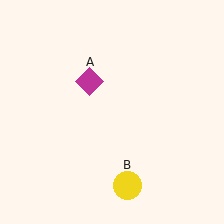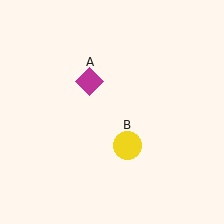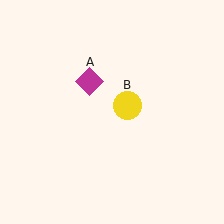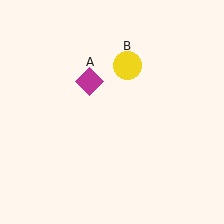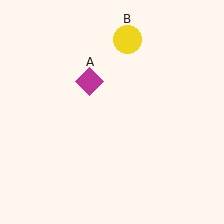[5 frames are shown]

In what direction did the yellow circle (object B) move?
The yellow circle (object B) moved up.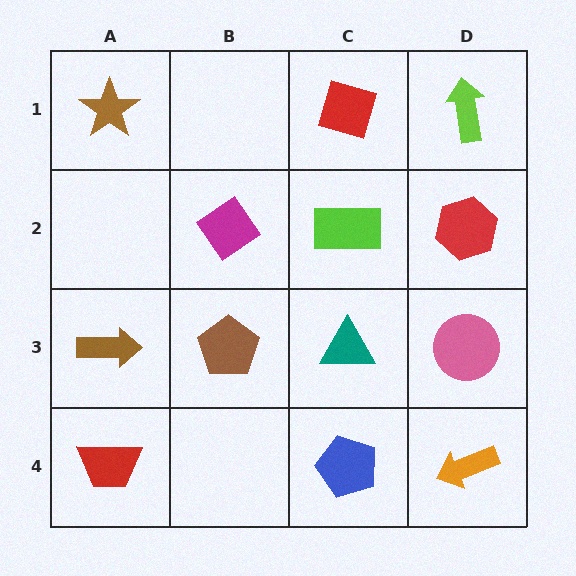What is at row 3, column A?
A brown arrow.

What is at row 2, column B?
A magenta diamond.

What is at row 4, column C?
A blue pentagon.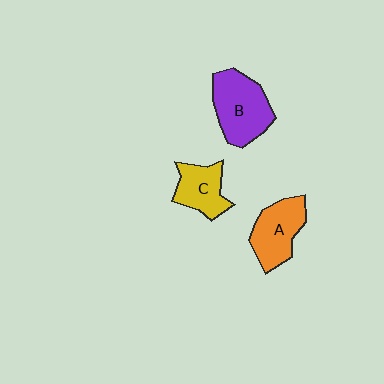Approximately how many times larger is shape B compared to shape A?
Approximately 1.2 times.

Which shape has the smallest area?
Shape C (yellow).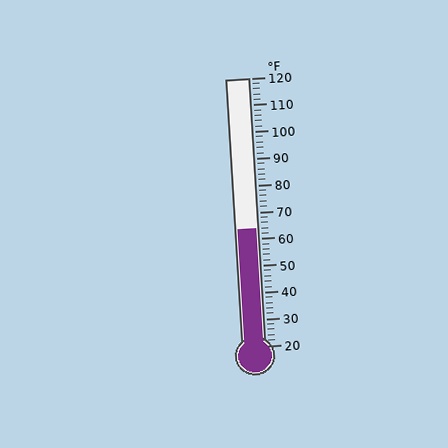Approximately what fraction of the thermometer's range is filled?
The thermometer is filled to approximately 45% of its range.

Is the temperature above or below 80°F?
The temperature is below 80°F.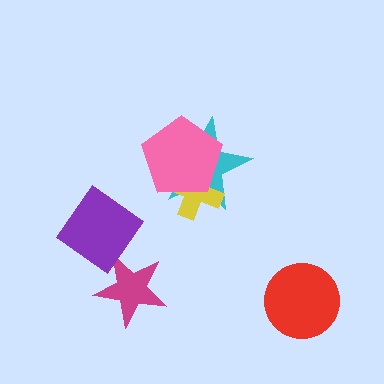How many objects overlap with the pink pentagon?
2 objects overlap with the pink pentagon.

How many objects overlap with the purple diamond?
1 object overlaps with the purple diamond.